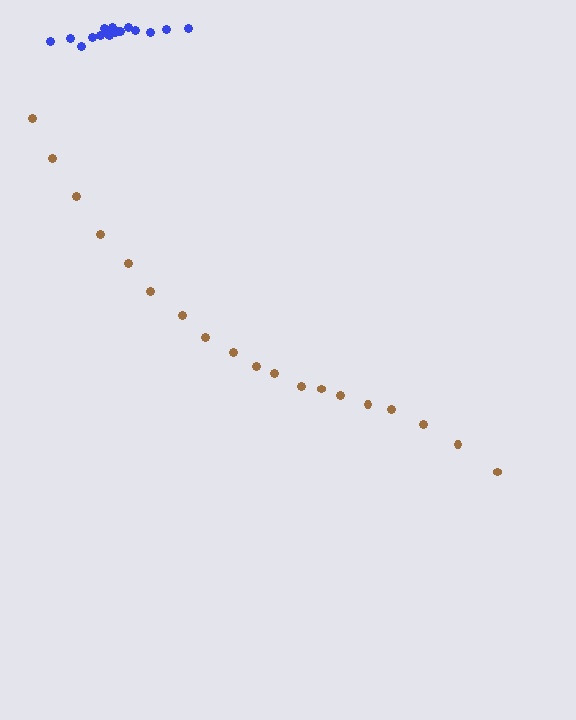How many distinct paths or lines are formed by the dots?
There are 2 distinct paths.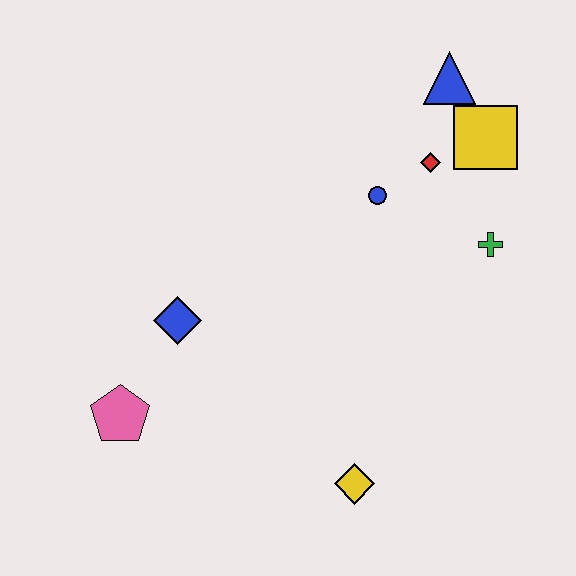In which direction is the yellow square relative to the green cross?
The yellow square is above the green cross.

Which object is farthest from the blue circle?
The pink pentagon is farthest from the blue circle.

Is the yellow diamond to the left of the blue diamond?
No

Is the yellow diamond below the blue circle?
Yes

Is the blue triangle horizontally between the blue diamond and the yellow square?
Yes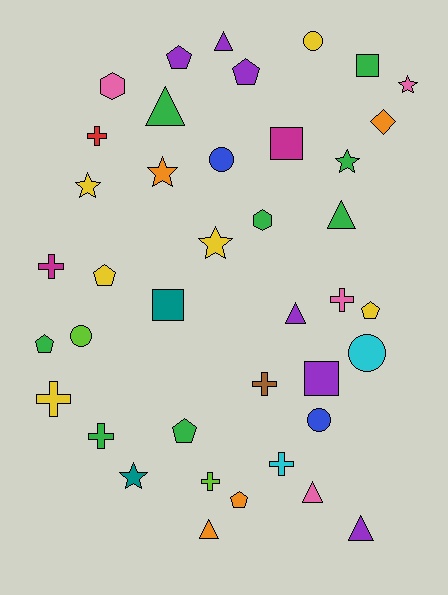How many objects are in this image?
There are 40 objects.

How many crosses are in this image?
There are 8 crosses.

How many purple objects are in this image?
There are 6 purple objects.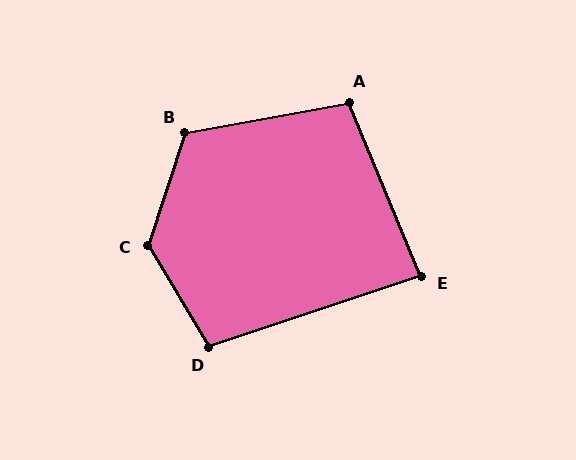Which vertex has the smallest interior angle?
E, at approximately 86 degrees.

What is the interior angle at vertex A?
Approximately 102 degrees (obtuse).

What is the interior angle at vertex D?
Approximately 103 degrees (obtuse).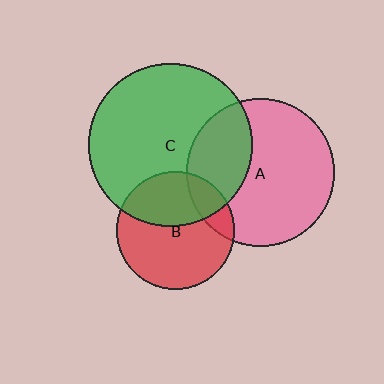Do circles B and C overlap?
Yes.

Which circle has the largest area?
Circle C (green).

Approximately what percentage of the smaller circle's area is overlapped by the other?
Approximately 40%.